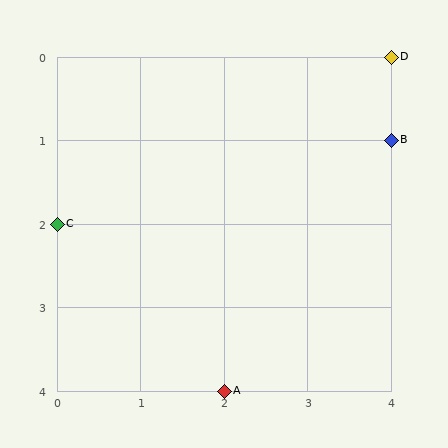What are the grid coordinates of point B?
Point B is at grid coordinates (4, 1).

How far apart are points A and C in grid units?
Points A and C are 2 columns and 2 rows apart (about 2.8 grid units diagonally).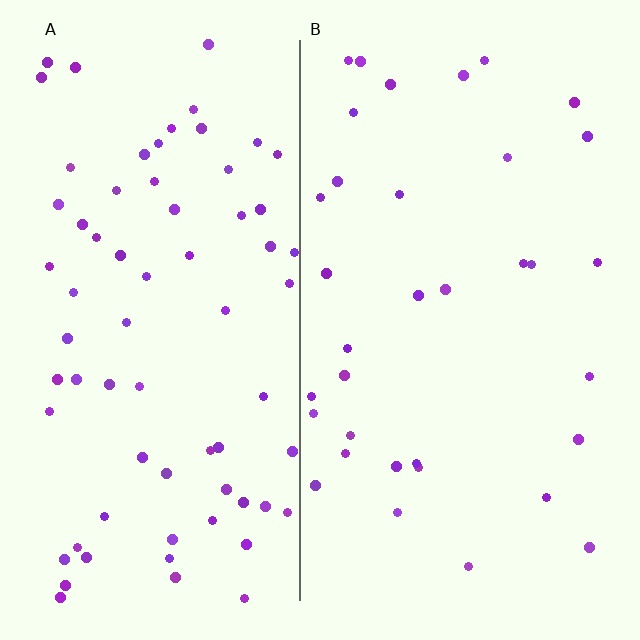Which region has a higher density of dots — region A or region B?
A (the left).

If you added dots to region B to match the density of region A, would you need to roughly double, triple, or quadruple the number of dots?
Approximately double.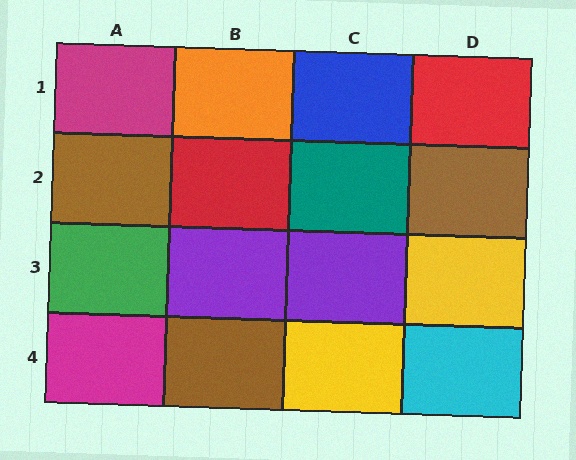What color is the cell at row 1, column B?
Orange.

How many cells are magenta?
2 cells are magenta.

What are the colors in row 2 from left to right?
Brown, red, teal, brown.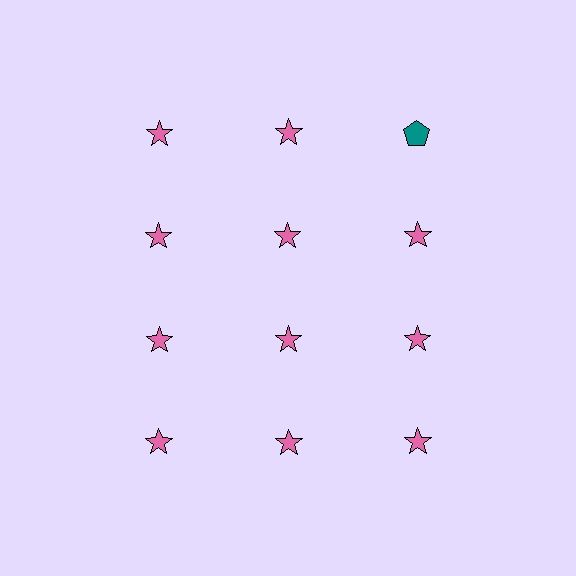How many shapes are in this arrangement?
There are 12 shapes arranged in a grid pattern.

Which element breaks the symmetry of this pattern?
The teal pentagon in the top row, center column breaks the symmetry. All other shapes are pink stars.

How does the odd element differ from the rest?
It differs in both color (teal instead of pink) and shape (pentagon instead of star).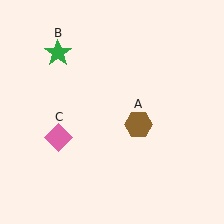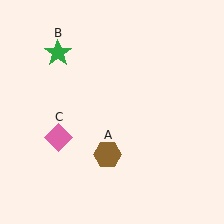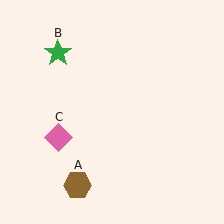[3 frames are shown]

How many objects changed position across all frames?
1 object changed position: brown hexagon (object A).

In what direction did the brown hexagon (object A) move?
The brown hexagon (object A) moved down and to the left.